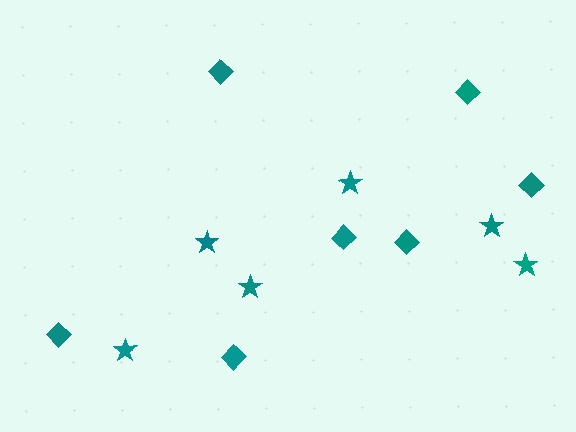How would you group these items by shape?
There are 2 groups: one group of stars (6) and one group of diamonds (7).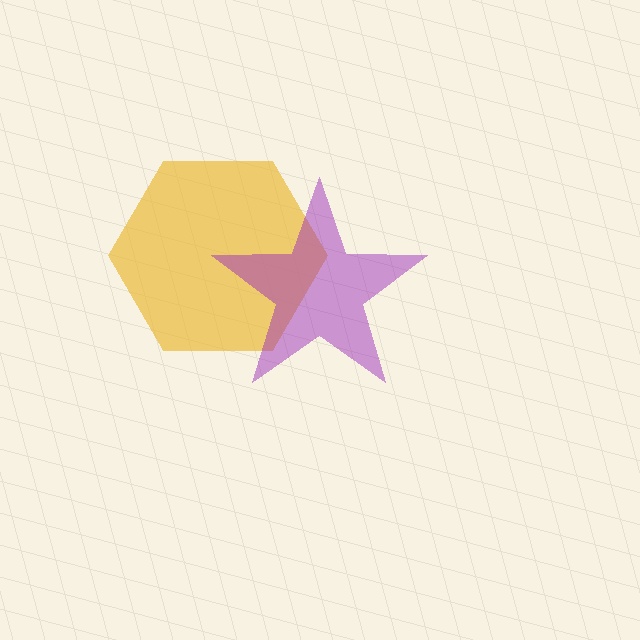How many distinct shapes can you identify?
There are 2 distinct shapes: a yellow hexagon, a purple star.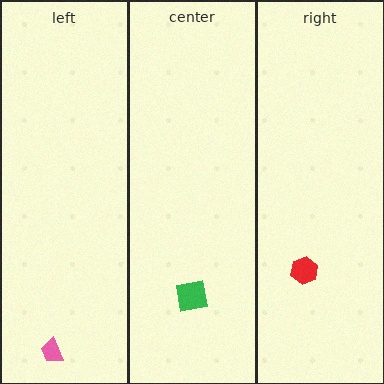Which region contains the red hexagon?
The right region.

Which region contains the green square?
The center region.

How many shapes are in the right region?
1.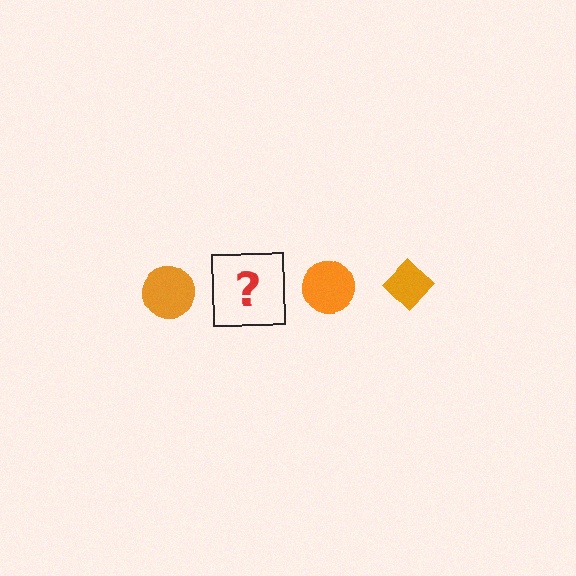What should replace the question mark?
The question mark should be replaced with an orange diamond.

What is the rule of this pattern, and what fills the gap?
The rule is that the pattern cycles through circle, diamond shapes in orange. The gap should be filled with an orange diamond.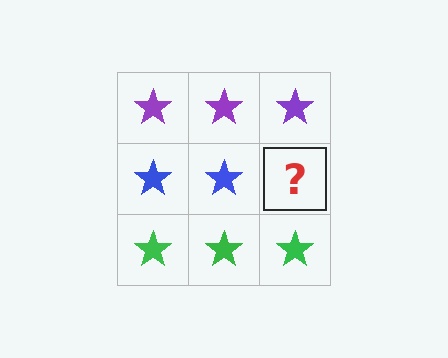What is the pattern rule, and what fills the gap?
The rule is that each row has a consistent color. The gap should be filled with a blue star.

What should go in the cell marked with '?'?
The missing cell should contain a blue star.